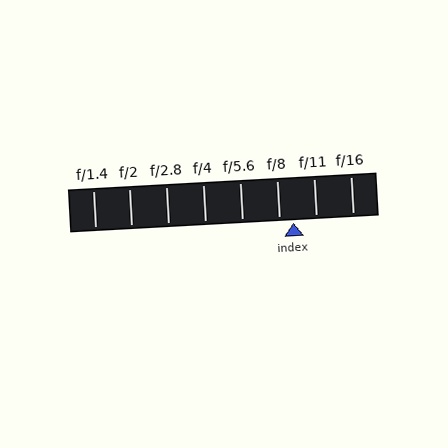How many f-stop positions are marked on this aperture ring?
There are 8 f-stop positions marked.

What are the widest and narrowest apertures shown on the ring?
The widest aperture shown is f/1.4 and the narrowest is f/16.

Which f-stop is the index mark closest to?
The index mark is closest to f/8.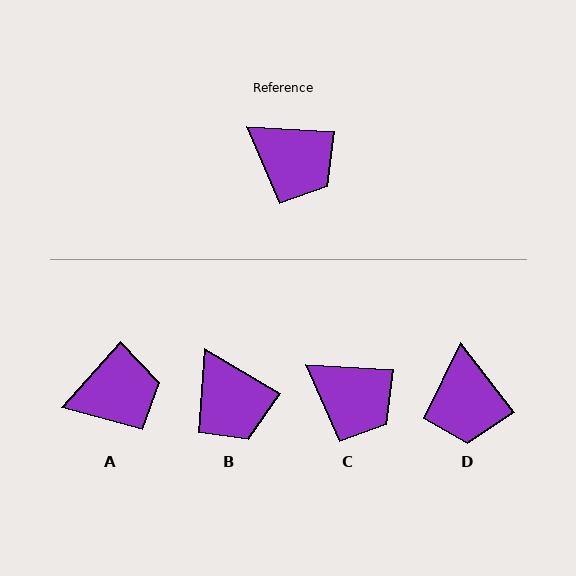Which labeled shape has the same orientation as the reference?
C.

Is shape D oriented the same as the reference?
No, it is off by about 49 degrees.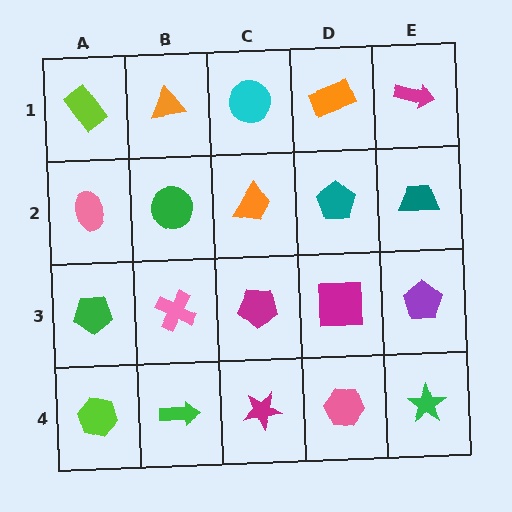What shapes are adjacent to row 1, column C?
An orange trapezoid (row 2, column C), an orange triangle (row 1, column B), an orange rectangle (row 1, column D).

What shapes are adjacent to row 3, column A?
A pink ellipse (row 2, column A), a lime hexagon (row 4, column A), a pink cross (row 3, column B).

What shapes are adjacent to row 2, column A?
A lime rectangle (row 1, column A), a green pentagon (row 3, column A), a green circle (row 2, column B).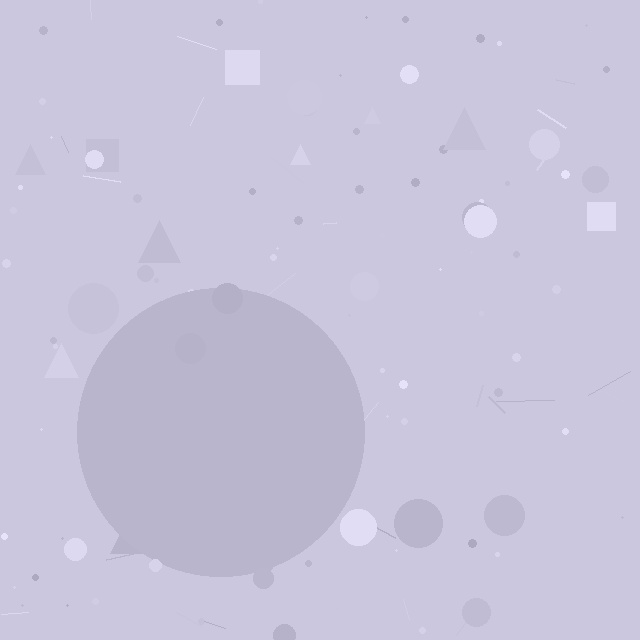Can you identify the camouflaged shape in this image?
The camouflaged shape is a circle.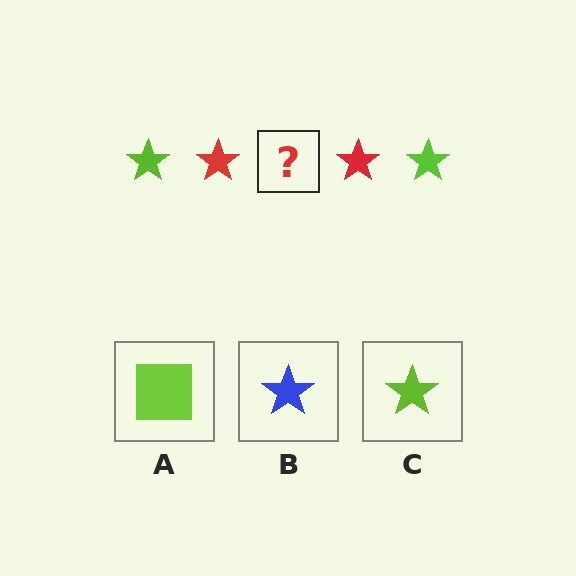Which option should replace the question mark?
Option C.